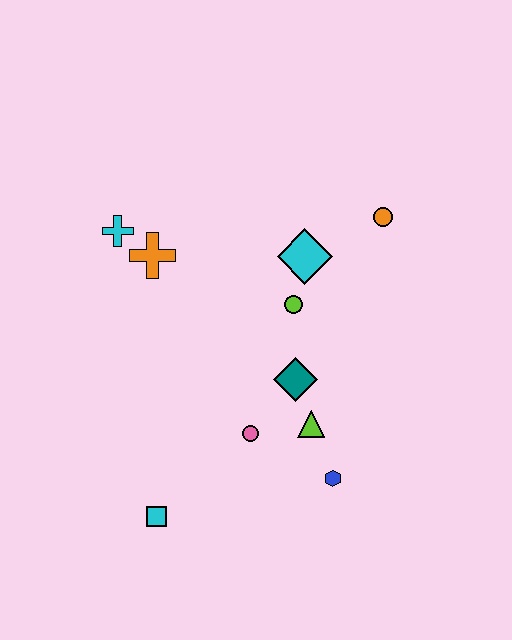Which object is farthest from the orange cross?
The blue hexagon is farthest from the orange cross.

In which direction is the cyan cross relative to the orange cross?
The cyan cross is to the left of the orange cross.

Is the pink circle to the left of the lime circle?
Yes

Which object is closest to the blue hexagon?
The lime triangle is closest to the blue hexagon.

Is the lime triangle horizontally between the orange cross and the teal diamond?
No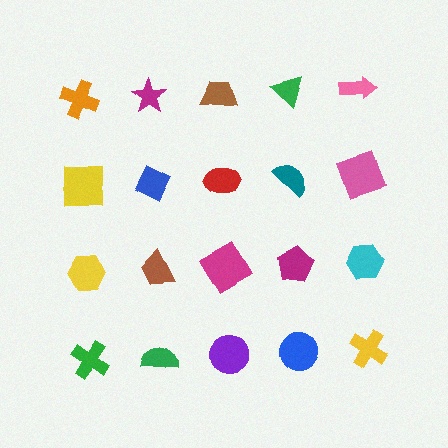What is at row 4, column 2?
A green semicircle.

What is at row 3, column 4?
A magenta pentagon.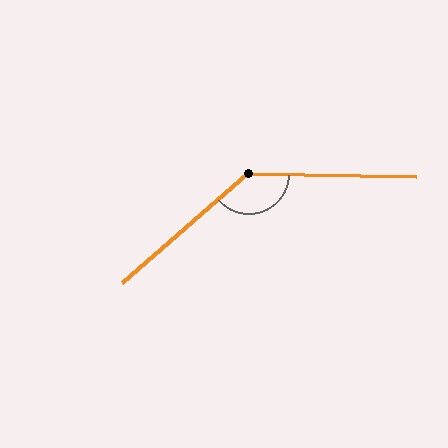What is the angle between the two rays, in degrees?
Approximately 138 degrees.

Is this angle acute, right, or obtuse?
It is obtuse.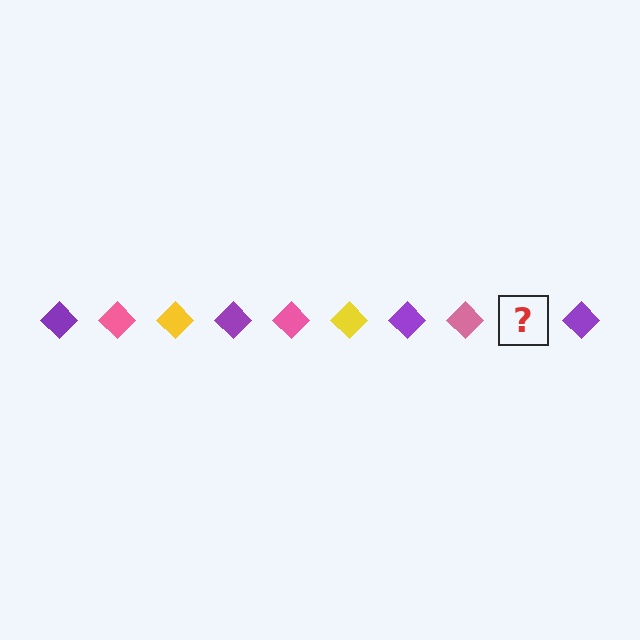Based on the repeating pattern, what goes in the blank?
The blank should be a yellow diamond.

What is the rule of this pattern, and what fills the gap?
The rule is that the pattern cycles through purple, pink, yellow diamonds. The gap should be filled with a yellow diamond.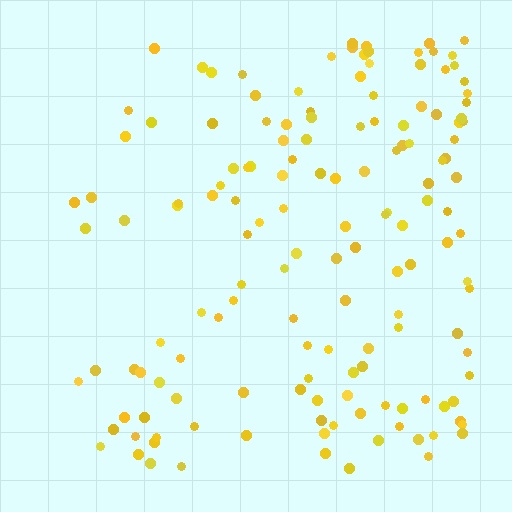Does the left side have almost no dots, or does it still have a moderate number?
Still a moderate number, just noticeably fewer than the right.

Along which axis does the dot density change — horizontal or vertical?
Horizontal.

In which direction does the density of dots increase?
From left to right, with the right side densest.